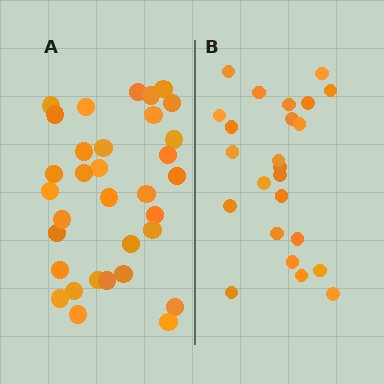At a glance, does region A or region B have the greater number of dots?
Region A (the left region) has more dots.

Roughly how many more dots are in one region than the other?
Region A has roughly 8 or so more dots than region B.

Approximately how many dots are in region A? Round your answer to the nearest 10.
About 30 dots. (The exact count is 33, which rounds to 30.)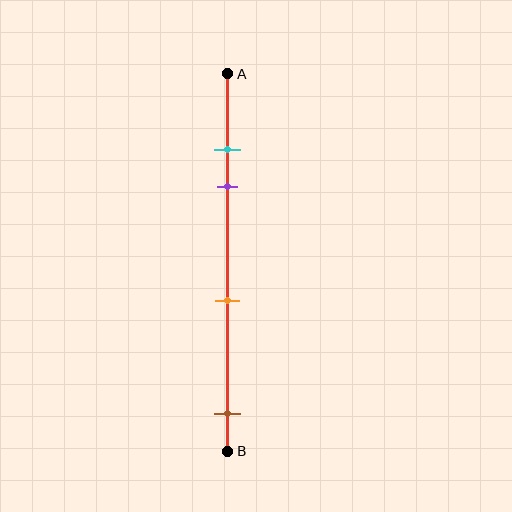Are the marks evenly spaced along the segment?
No, the marks are not evenly spaced.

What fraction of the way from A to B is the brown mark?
The brown mark is approximately 90% (0.9) of the way from A to B.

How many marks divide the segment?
There are 4 marks dividing the segment.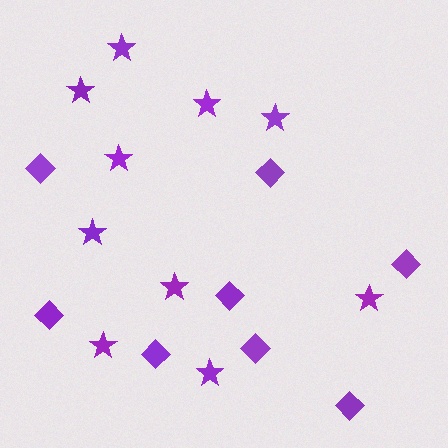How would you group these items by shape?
There are 2 groups: one group of diamonds (8) and one group of stars (10).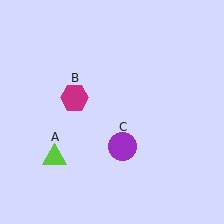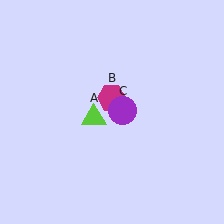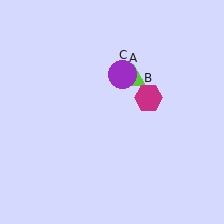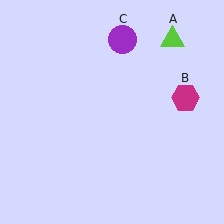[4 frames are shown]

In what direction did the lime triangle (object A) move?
The lime triangle (object A) moved up and to the right.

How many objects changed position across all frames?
3 objects changed position: lime triangle (object A), magenta hexagon (object B), purple circle (object C).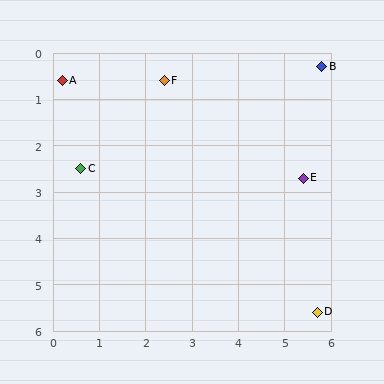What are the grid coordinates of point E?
Point E is at approximately (5.4, 2.7).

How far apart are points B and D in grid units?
Points B and D are about 5.3 grid units apart.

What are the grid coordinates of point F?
Point F is at approximately (2.4, 0.6).